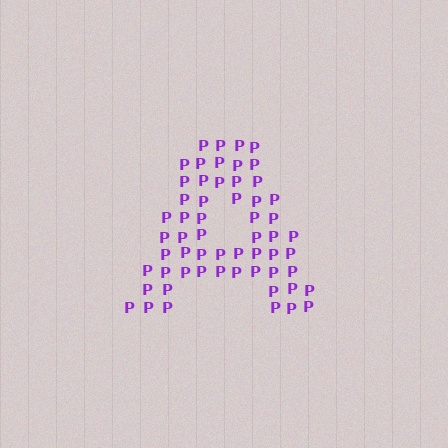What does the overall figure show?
The overall figure shows the letter A.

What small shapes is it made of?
It is made of small letter P's.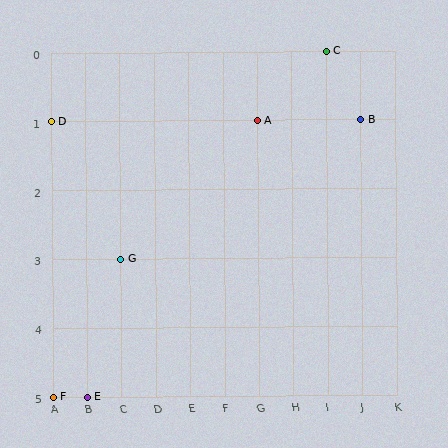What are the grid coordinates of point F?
Point F is at grid coordinates (A, 5).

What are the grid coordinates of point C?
Point C is at grid coordinates (I, 0).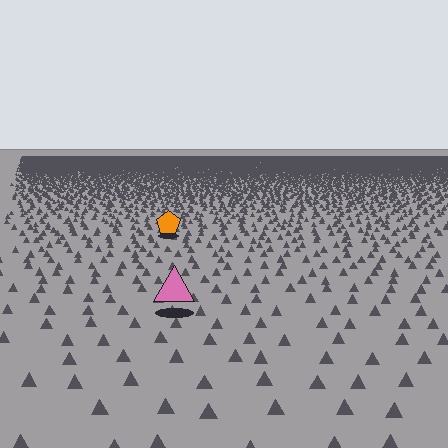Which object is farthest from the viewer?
The orange pentagon is farthest from the viewer. It appears smaller and the ground texture around it is denser.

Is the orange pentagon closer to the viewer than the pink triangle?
No. The pink triangle is closer — you can tell from the texture gradient: the ground texture is coarser near it.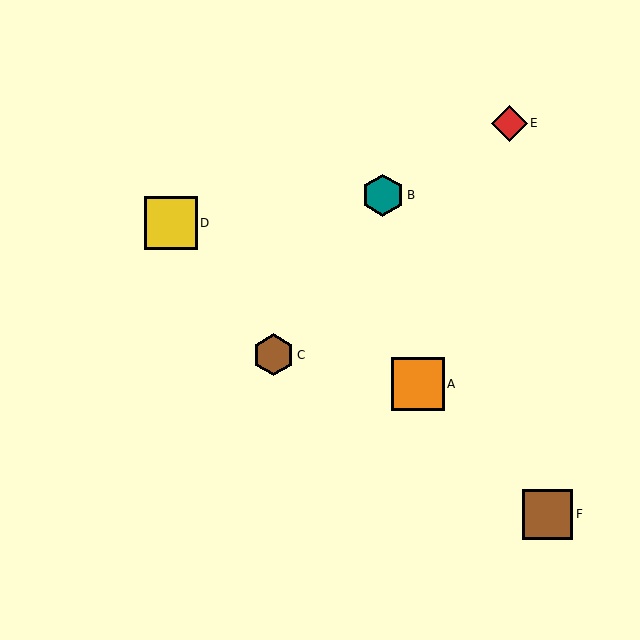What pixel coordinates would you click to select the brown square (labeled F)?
Click at (548, 514) to select the brown square F.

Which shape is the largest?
The orange square (labeled A) is the largest.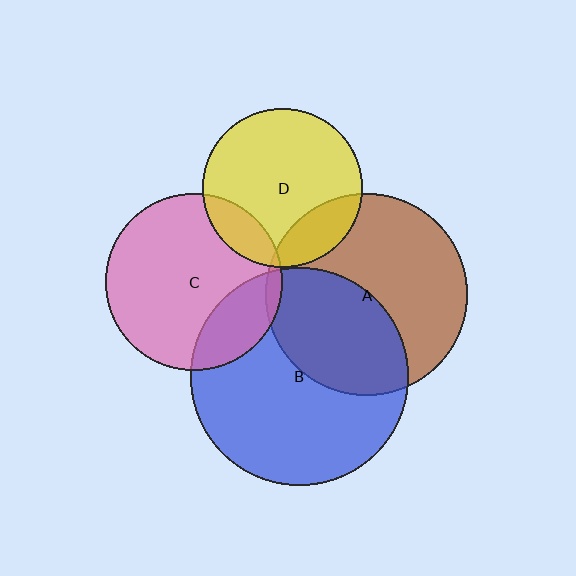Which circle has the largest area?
Circle B (blue).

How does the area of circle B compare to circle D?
Approximately 1.9 times.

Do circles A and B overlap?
Yes.